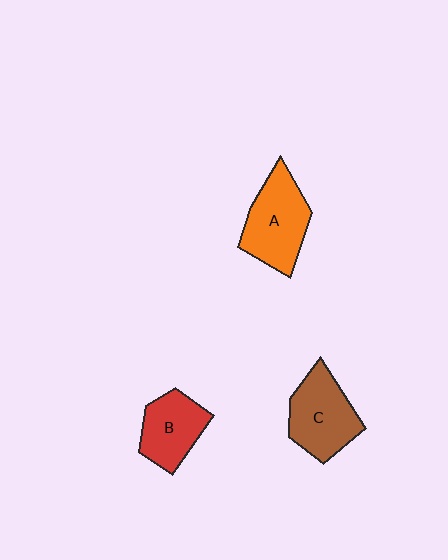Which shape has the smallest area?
Shape B (red).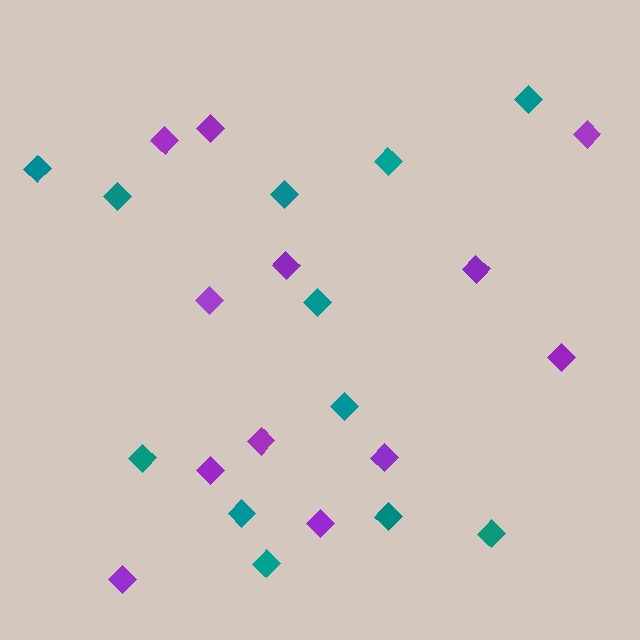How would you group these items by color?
There are 2 groups: one group of purple diamonds (12) and one group of teal diamonds (12).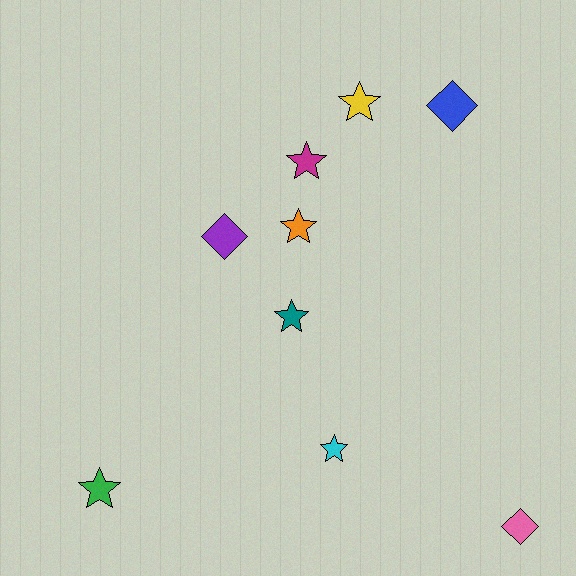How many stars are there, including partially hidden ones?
There are 6 stars.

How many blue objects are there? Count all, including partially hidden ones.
There is 1 blue object.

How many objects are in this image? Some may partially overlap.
There are 9 objects.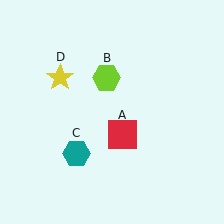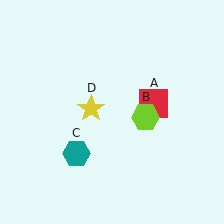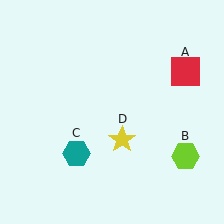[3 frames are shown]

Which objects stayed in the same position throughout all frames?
Teal hexagon (object C) remained stationary.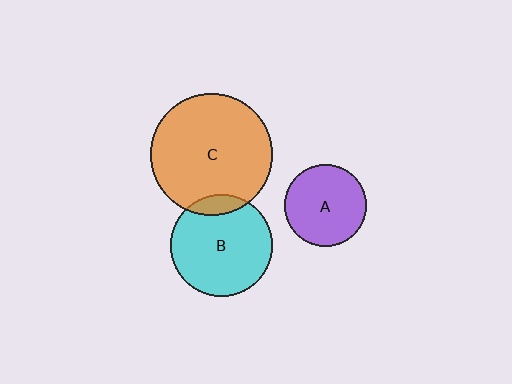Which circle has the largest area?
Circle C (orange).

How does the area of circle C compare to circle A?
Approximately 2.2 times.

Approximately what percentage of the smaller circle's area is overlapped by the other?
Approximately 10%.